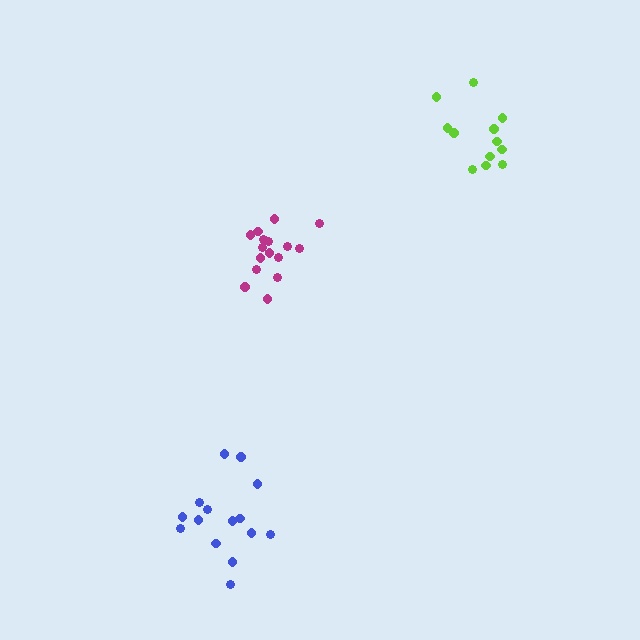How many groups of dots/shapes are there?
There are 3 groups.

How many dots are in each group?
Group 1: 16 dots, Group 2: 15 dots, Group 3: 12 dots (43 total).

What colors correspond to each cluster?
The clusters are colored: magenta, blue, lime.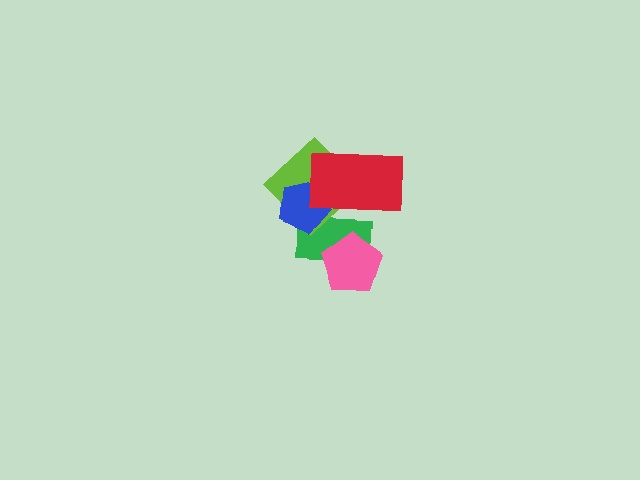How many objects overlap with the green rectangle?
4 objects overlap with the green rectangle.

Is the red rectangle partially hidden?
No, no other shape covers it.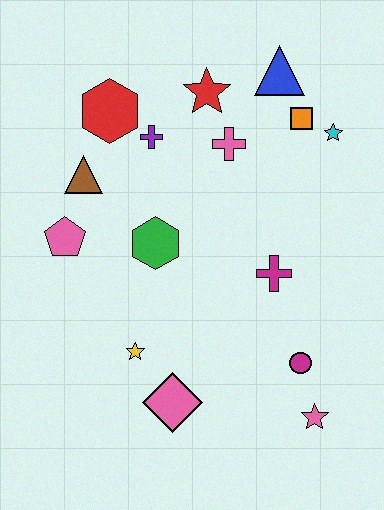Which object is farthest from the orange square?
The pink diamond is farthest from the orange square.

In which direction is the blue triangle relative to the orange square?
The blue triangle is above the orange square.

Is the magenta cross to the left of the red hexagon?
No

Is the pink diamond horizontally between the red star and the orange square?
No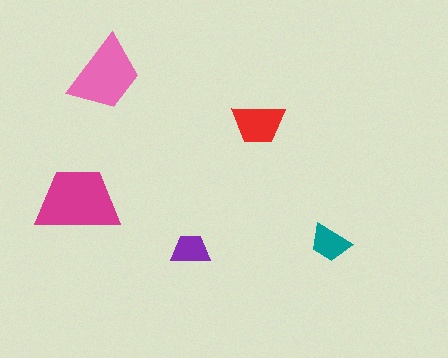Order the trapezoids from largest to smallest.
the magenta one, the pink one, the red one, the teal one, the purple one.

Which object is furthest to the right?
The teal trapezoid is rightmost.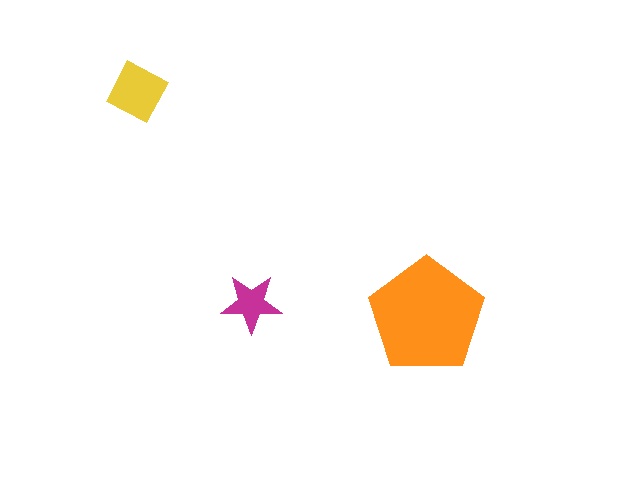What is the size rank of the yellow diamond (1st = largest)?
2nd.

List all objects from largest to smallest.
The orange pentagon, the yellow diamond, the magenta star.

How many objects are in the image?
There are 3 objects in the image.